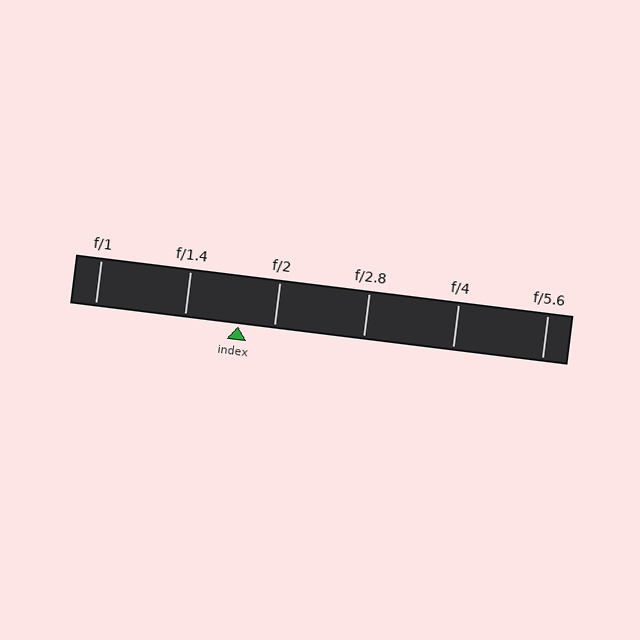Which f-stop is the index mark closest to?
The index mark is closest to f/2.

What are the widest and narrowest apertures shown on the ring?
The widest aperture shown is f/1 and the narrowest is f/5.6.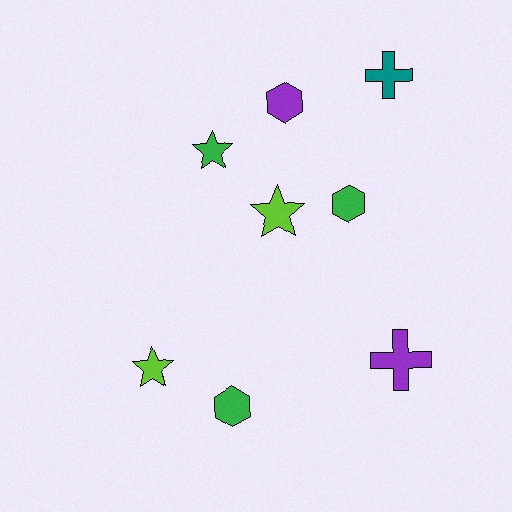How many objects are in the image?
There are 8 objects.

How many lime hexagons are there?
There are no lime hexagons.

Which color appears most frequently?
Green, with 3 objects.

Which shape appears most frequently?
Star, with 3 objects.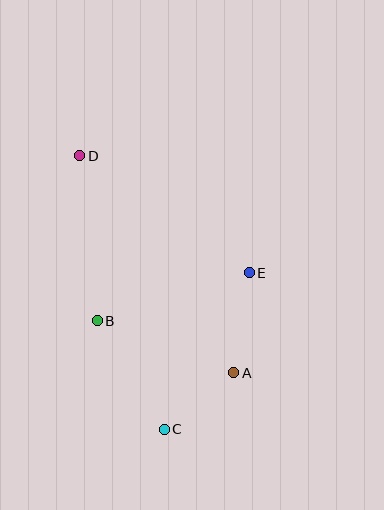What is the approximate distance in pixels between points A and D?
The distance between A and D is approximately 266 pixels.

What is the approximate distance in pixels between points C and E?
The distance between C and E is approximately 178 pixels.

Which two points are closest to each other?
Points A and C are closest to each other.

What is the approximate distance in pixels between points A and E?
The distance between A and E is approximately 101 pixels.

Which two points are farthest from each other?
Points C and D are farthest from each other.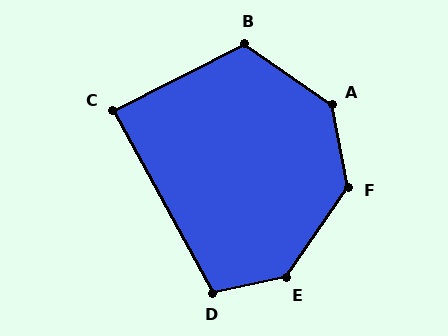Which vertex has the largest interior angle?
E, at approximately 137 degrees.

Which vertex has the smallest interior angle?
C, at approximately 88 degrees.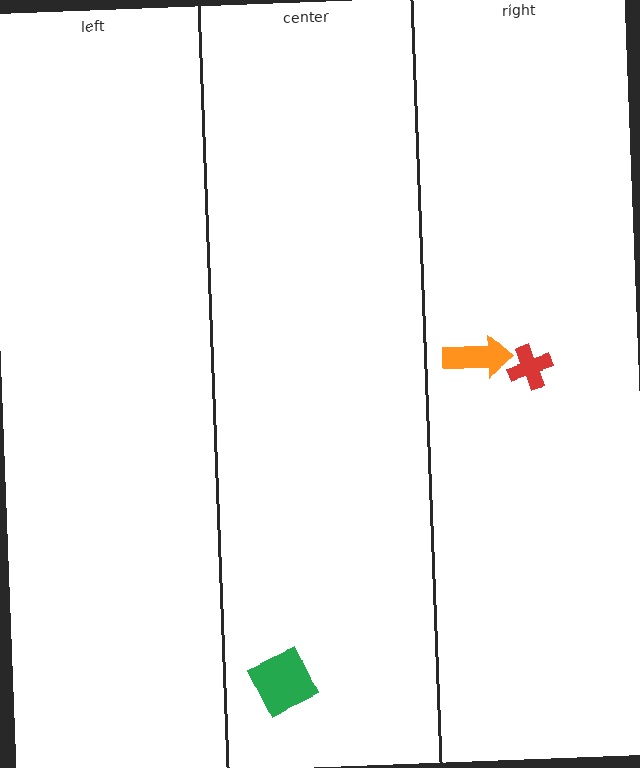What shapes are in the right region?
The orange arrow, the red cross.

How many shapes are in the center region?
1.